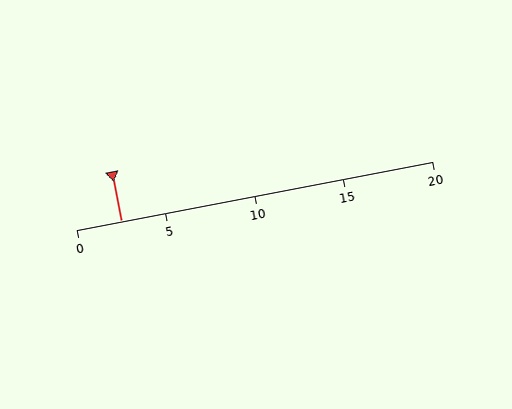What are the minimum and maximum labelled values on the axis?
The axis runs from 0 to 20.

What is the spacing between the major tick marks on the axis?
The major ticks are spaced 5 apart.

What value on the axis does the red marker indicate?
The marker indicates approximately 2.5.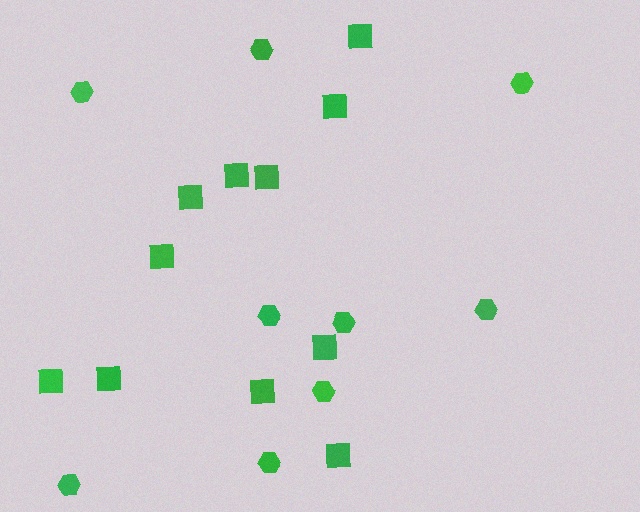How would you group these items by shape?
There are 2 groups: one group of squares (11) and one group of hexagons (9).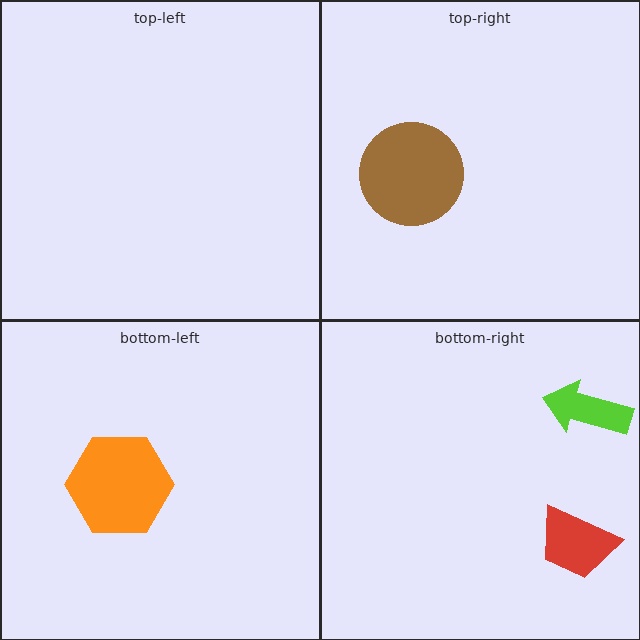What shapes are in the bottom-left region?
The orange hexagon.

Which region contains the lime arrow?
The bottom-right region.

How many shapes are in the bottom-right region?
2.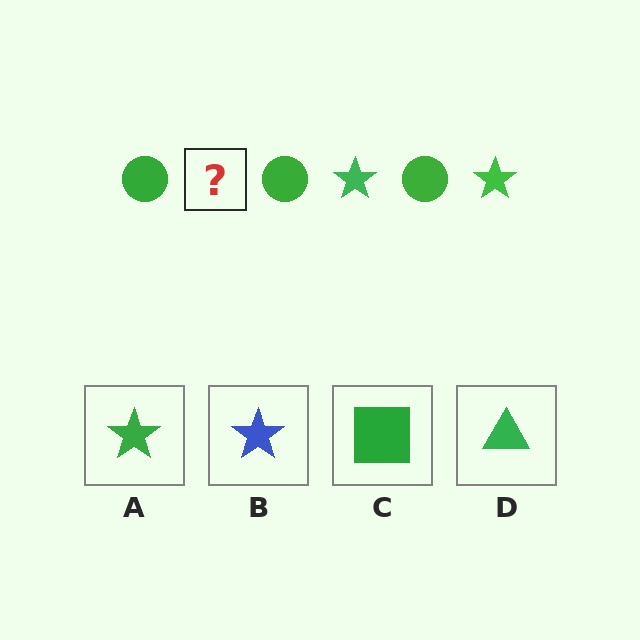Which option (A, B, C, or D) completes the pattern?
A.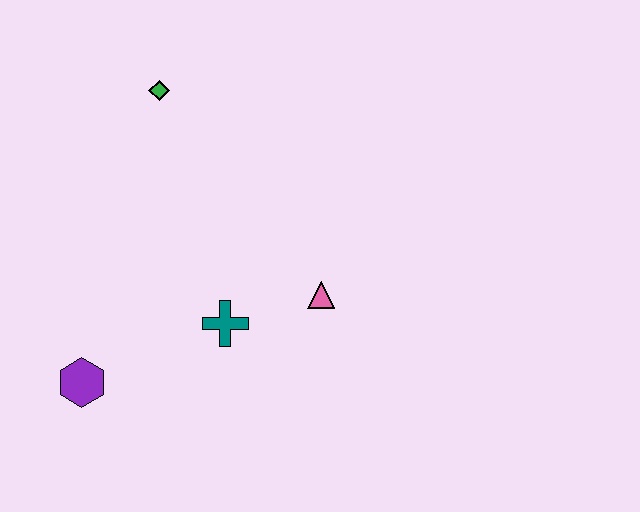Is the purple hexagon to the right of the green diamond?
No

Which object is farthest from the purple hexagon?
The green diamond is farthest from the purple hexagon.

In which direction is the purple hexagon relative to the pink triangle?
The purple hexagon is to the left of the pink triangle.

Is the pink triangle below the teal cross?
No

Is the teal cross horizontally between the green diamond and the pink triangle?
Yes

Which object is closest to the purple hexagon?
The teal cross is closest to the purple hexagon.